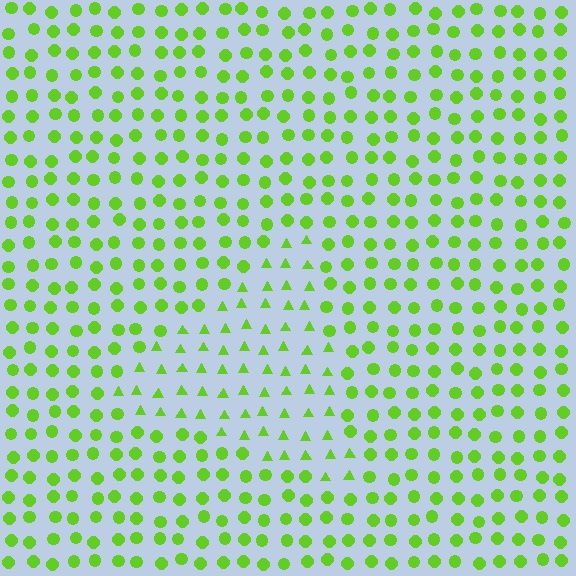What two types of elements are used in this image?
The image uses triangles inside the triangle region and circles outside it.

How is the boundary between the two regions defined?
The boundary is defined by a change in element shape: triangles inside vs. circles outside. All elements share the same color and spacing.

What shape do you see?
I see a triangle.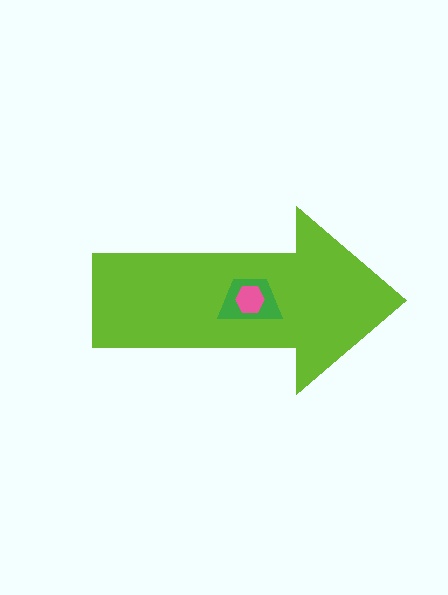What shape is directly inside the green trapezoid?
The pink hexagon.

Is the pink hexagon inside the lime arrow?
Yes.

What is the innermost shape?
The pink hexagon.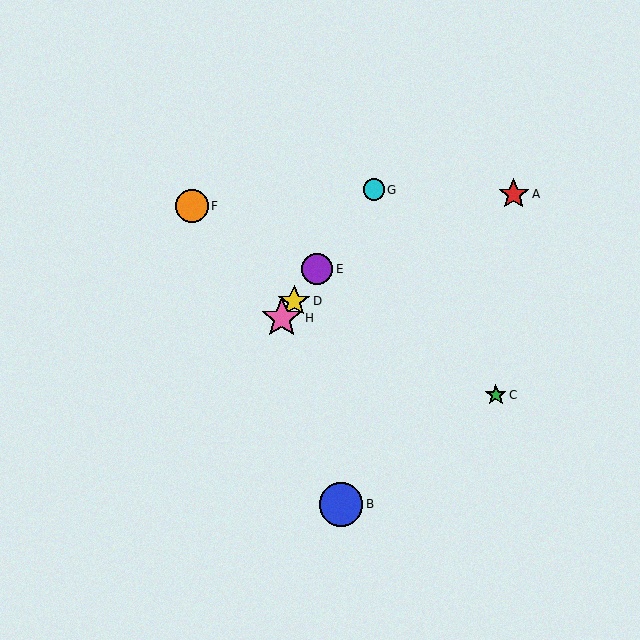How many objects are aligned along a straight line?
4 objects (D, E, G, H) are aligned along a straight line.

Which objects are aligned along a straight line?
Objects D, E, G, H are aligned along a straight line.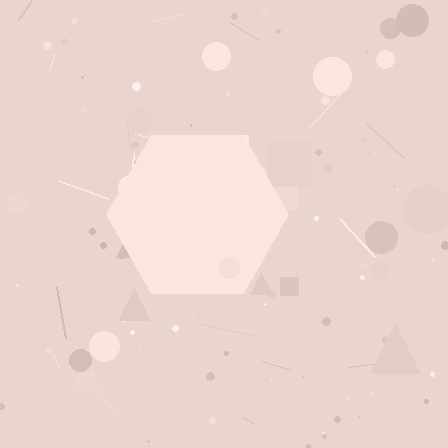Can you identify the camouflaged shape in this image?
The camouflaged shape is a hexagon.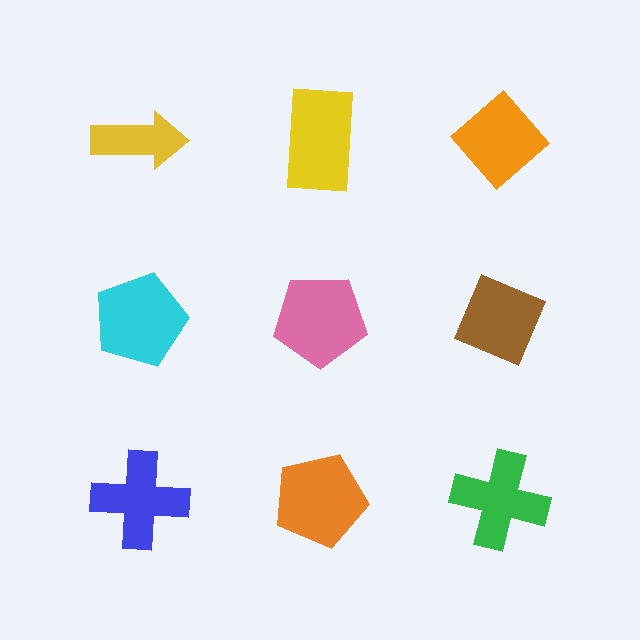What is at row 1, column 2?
A yellow rectangle.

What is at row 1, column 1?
A yellow arrow.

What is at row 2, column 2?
A pink pentagon.